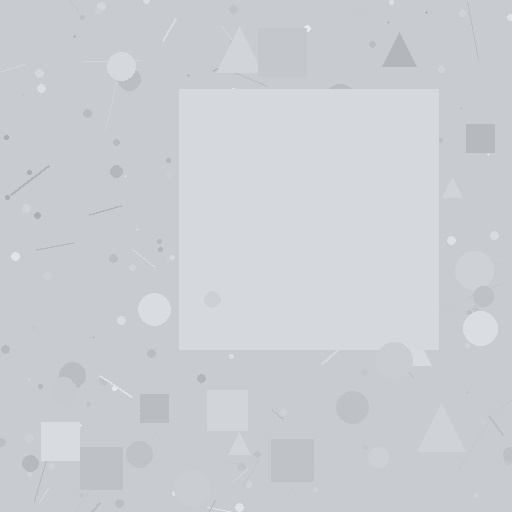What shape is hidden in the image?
A square is hidden in the image.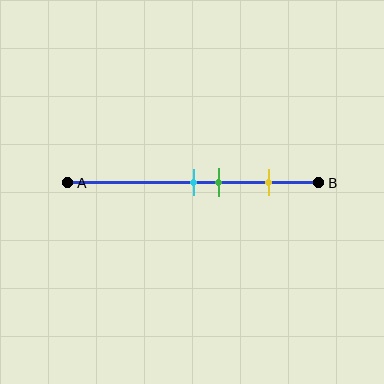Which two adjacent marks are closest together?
The cyan and green marks are the closest adjacent pair.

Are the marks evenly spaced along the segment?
No, the marks are not evenly spaced.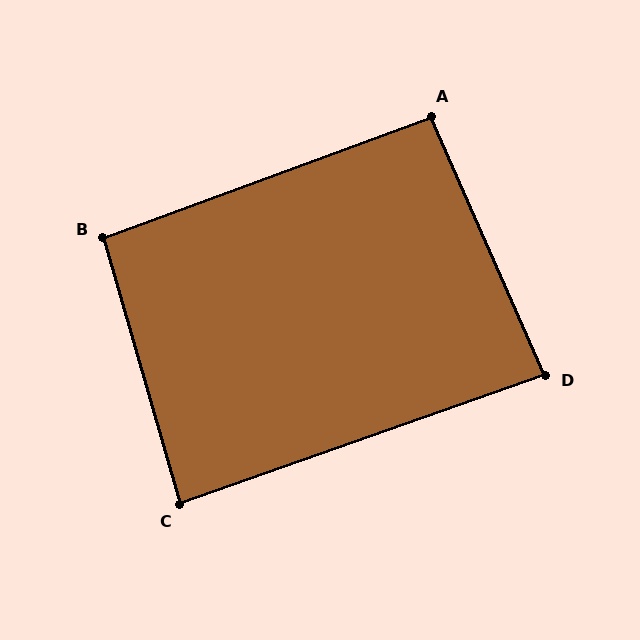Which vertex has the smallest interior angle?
D, at approximately 86 degrees.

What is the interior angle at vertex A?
Approximately 93 degrees (approximately right).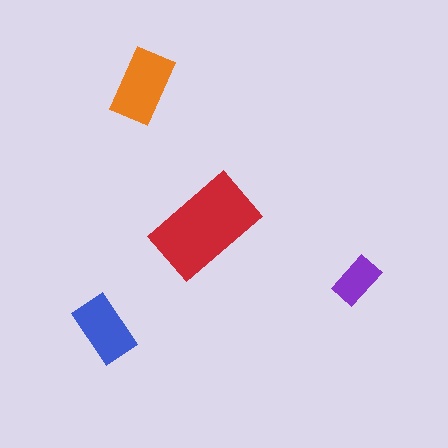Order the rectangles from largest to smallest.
the red one, the orange one, the blue one, the purple one.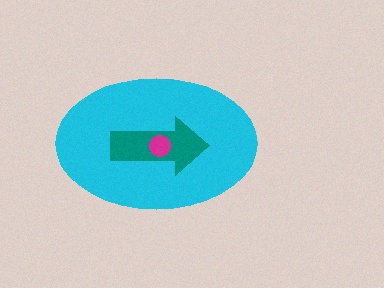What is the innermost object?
The magenta circle.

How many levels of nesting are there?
3.